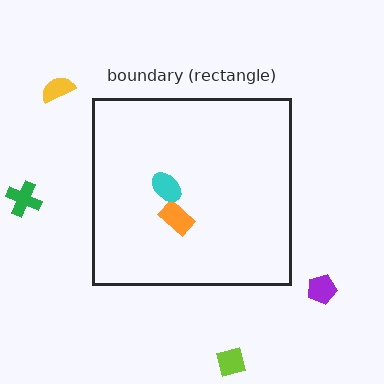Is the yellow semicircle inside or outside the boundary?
Outside.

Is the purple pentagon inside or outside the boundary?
Outside.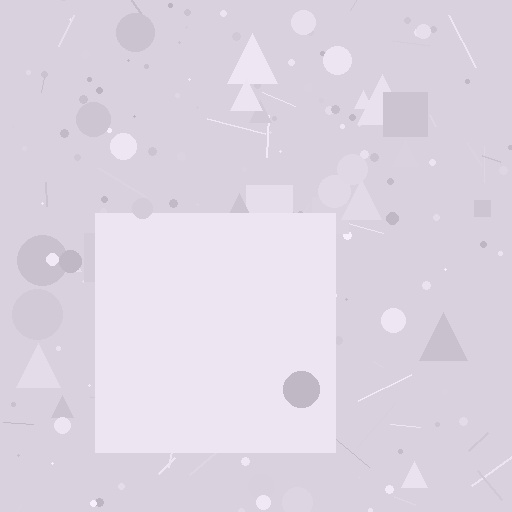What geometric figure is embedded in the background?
A square is embedded in the background.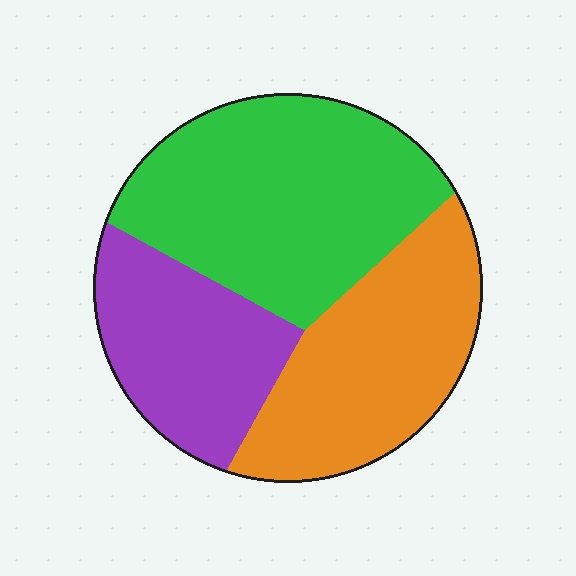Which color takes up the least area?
Purple, at roughly 25%.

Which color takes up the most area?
Green, at roughly 45%.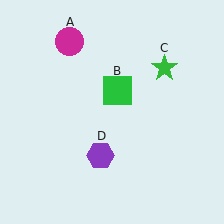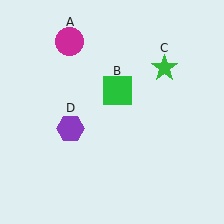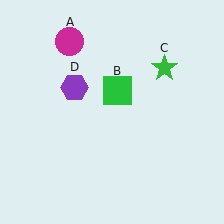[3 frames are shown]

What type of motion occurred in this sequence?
The purple hexagon (object D) rotated clockwise around the center of the scene.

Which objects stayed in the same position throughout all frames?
Magenta circle (object A) and green square (object B) and green star (object C) remained stationary.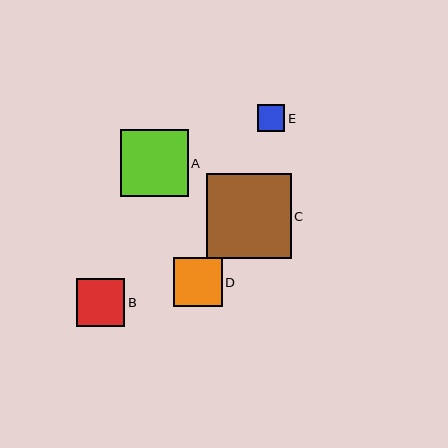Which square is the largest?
Square C is the largest with a size of approximately 85 pixels.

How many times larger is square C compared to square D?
Square C is approximately 1.7 times the size of square D.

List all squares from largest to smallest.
From largest to smallest: C, A, D, B, E.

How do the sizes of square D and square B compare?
Square D and square B are approximately the same size.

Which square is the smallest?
Square E is the smallest with a size of approximately 27 pixels.